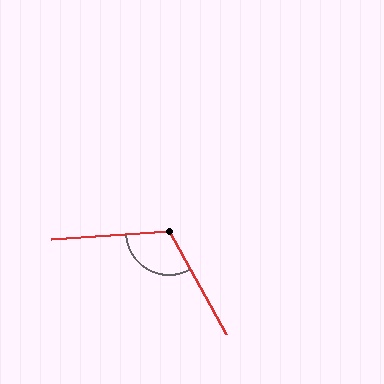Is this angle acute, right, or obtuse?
It is obtuse.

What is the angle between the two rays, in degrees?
Approximately 115 degrees.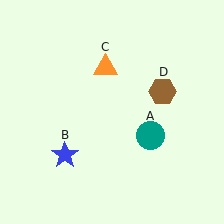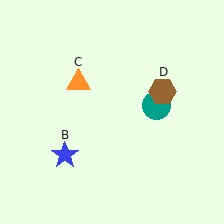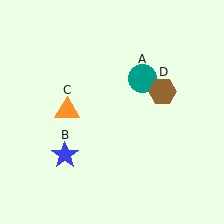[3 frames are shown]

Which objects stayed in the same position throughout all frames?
Blue star (object B) and brown hexagon (object D) remained stationary.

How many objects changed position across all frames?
2 objects changed position: teal circle (object A), orange triangle (object C).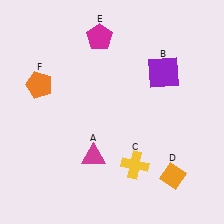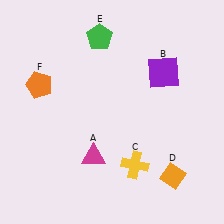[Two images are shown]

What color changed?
The pentagon (E) changed from magenta in Image 1 to green in Image 2.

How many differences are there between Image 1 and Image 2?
There is 1 difference between the two images.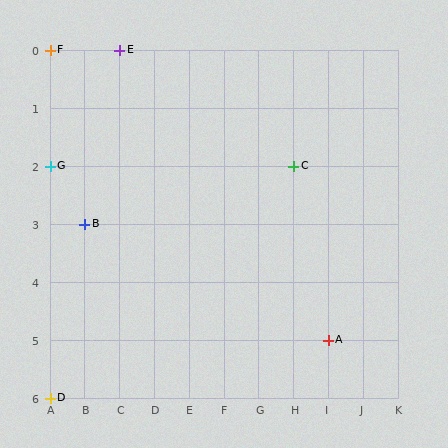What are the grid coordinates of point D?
Point D is at grid coordinates (A, 6).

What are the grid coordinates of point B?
Point B is at grid coordinates (B, 3).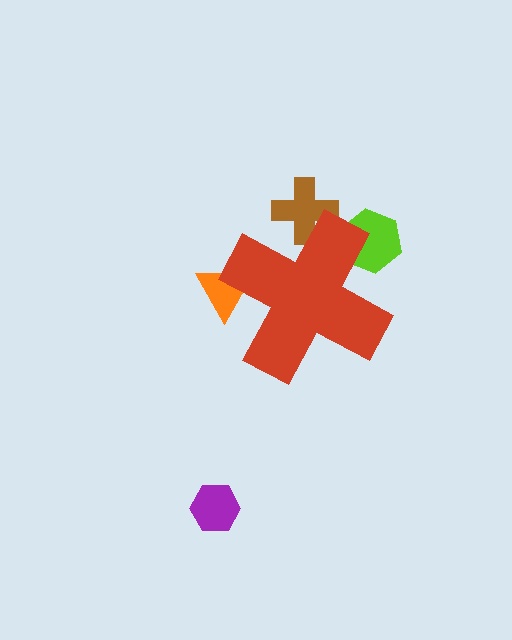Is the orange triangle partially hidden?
Yes, the orange triangle is partially hidden behind the red cross.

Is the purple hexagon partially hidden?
No, the purple hexagon is fully visible.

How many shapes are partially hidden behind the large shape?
3 shapes are partially hidden.